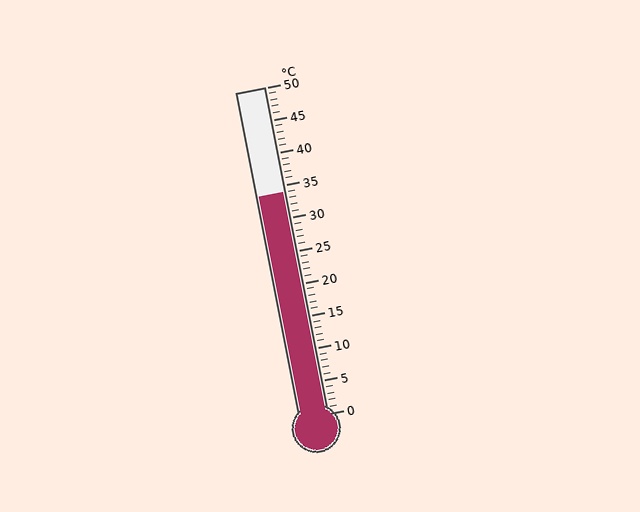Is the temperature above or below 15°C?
The temperature is above 15°C.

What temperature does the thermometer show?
The thermometer shows approximately 34°C.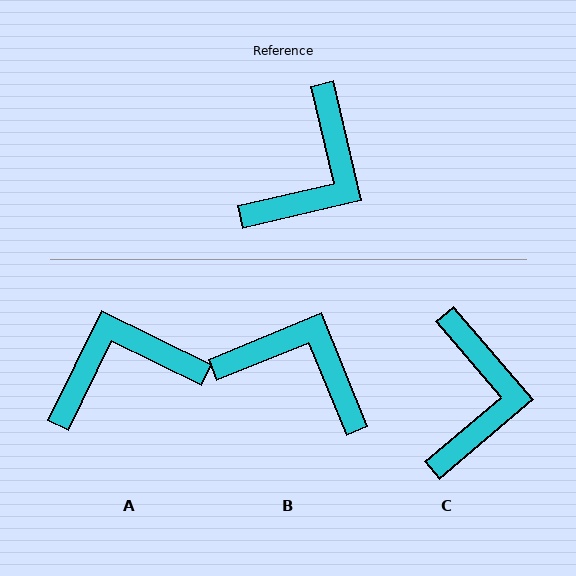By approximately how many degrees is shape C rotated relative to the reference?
Approximately 27 degrees counter-clockwise.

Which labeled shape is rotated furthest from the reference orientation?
A, about 141 degrees away.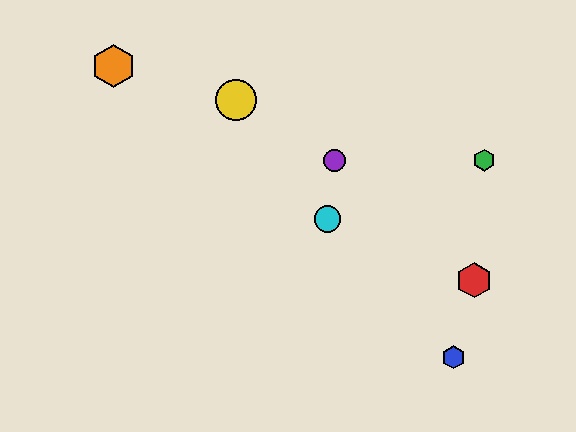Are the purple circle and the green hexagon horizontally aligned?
Yes, both are at y≈160.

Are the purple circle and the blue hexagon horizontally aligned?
No, the purple circle is at y≈160 and the blue hexagon is at y≈357.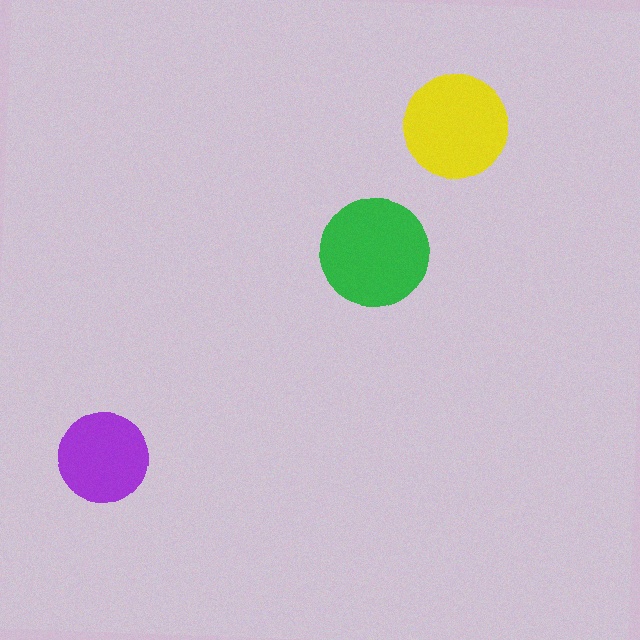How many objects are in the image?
There are 3 objects in the image.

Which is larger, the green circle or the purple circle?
The green one.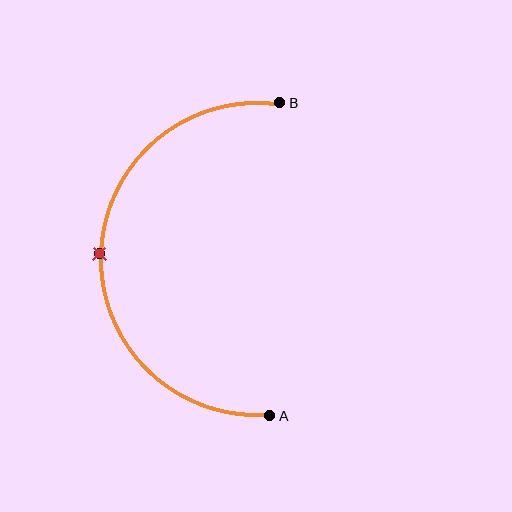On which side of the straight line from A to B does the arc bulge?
The arc bulges to the left of the straight line connecting A and B.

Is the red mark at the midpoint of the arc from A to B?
Yes. The red mark lies on the arc at equal arc-length from both A and B — it is the arc midpoint.